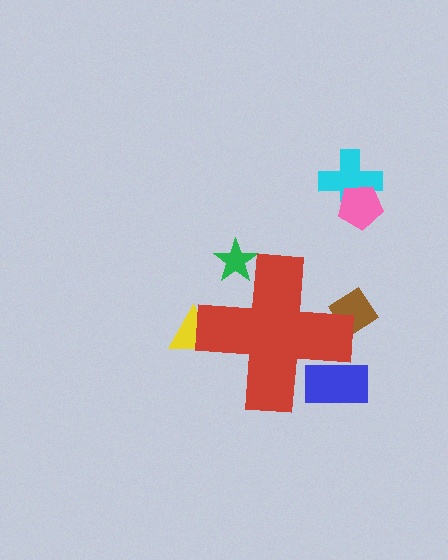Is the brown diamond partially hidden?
Yes, the brown diamond is partially hidden behind the red cross.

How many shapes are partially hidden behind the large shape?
4 shapes are partially hidden.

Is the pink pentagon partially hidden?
No, the pink pentagon is fully visible.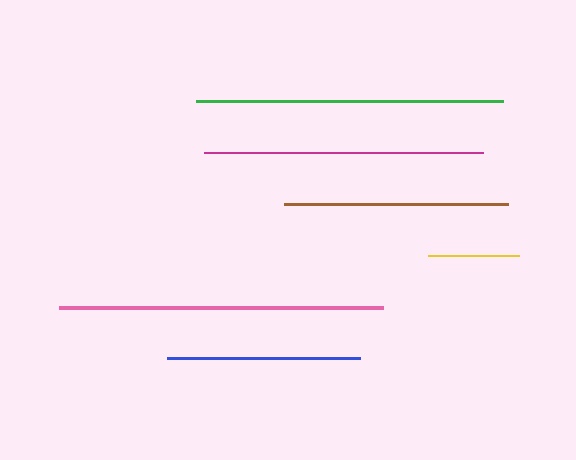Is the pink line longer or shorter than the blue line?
The pink line is longer than the blue line.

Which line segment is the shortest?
The yellow line is the shortest at approximately 91 pixels.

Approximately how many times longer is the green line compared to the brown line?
The green line is approximately 1.4 times the length of the brown line.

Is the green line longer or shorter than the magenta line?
The green line is longer than the magenta line.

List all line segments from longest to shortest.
From longest to shortest: pink, green, magenta, brown, blue, yellow.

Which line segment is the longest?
The pink line is the longest at approximately 323 pixels.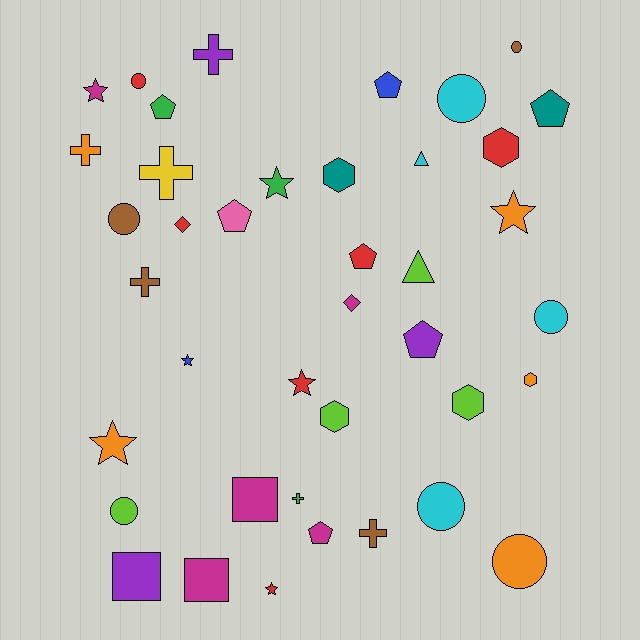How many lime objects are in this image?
There are 4 lime objects.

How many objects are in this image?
There are 40 objects.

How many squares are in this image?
There are 3 squares.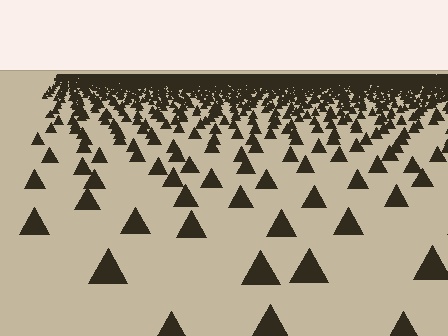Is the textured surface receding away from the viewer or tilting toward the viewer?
The surface is receding away from the viewer. Texture elements get smaller and denser toward the top.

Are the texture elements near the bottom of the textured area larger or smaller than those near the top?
Larger. Near the bottom, elements are closer to the viewer and appear at a bigger on-screen size.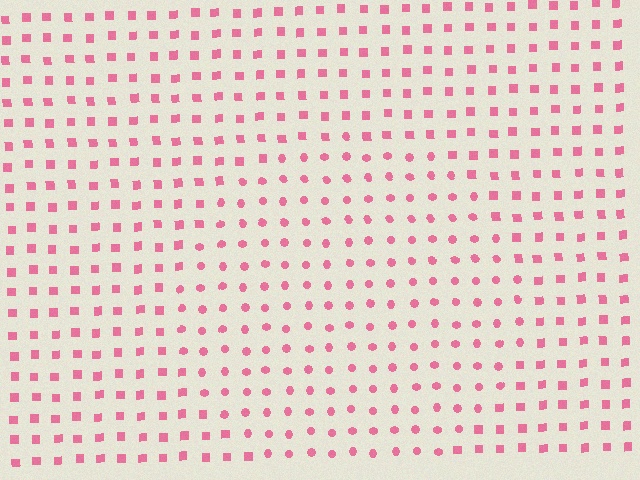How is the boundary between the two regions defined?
The boundary is defined by a change in element shape: circles inside vs. squares outside. All elements share the same color and spacing.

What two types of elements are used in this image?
The image uses circles inside the circle region and squares outside it.